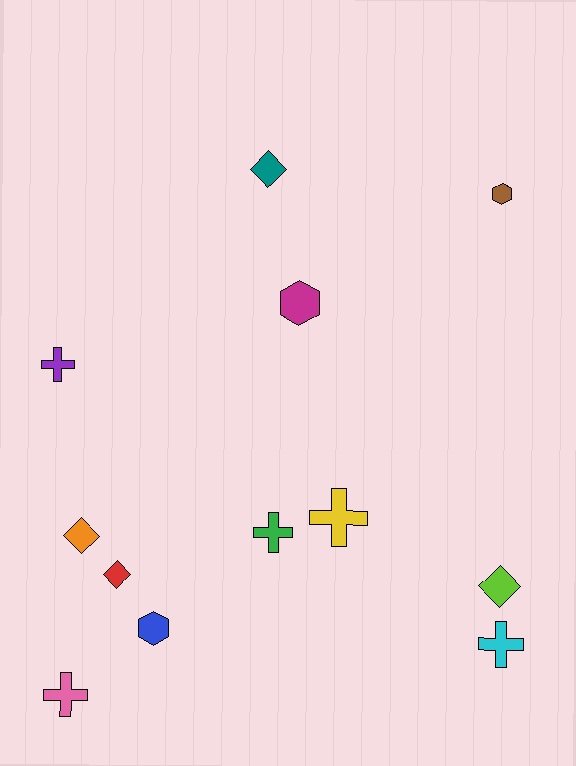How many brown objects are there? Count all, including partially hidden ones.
There is 1 brown object.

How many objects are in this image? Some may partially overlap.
There are 12 objects.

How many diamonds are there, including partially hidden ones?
There are 4 diamonds.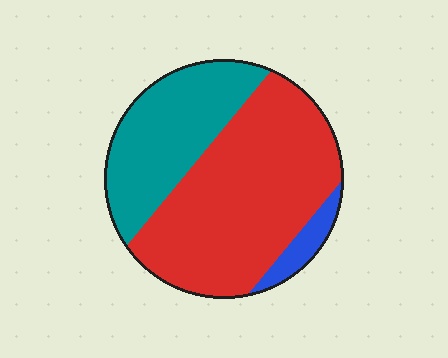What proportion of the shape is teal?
Teal covers 33% of the shape.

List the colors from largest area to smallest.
From largest to smallest: red, teal, blue.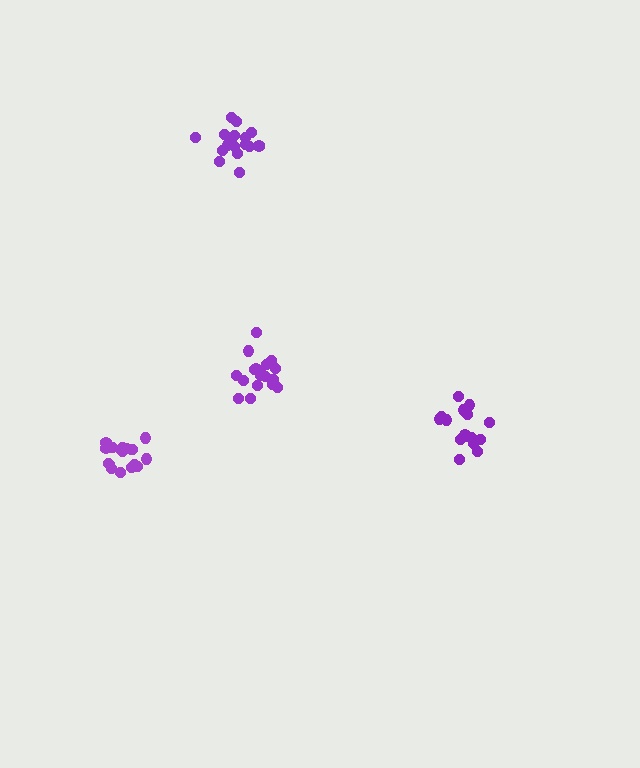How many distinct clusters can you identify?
There are 4 distinct clusters.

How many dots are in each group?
Group 1: 18 dots, Group 2: 18 dots, Group 3: 18 dots, Group 4: 17 dots (71 total).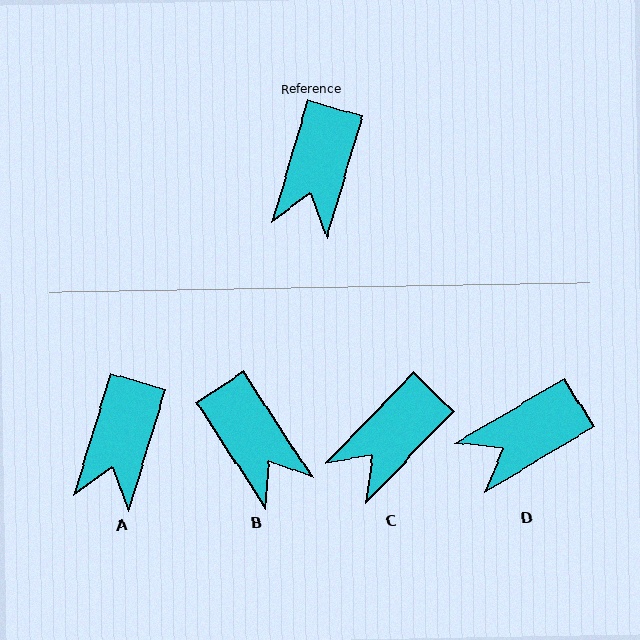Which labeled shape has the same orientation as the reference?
A.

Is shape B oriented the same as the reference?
No, it is off by about 50 degrees.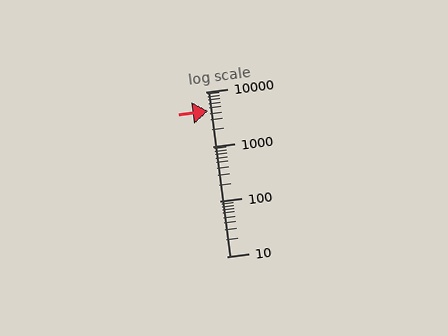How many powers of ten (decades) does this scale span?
The scale spans 3 decades, from 10 to 10000.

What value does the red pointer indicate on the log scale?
The pointer indicates approximately 4500.